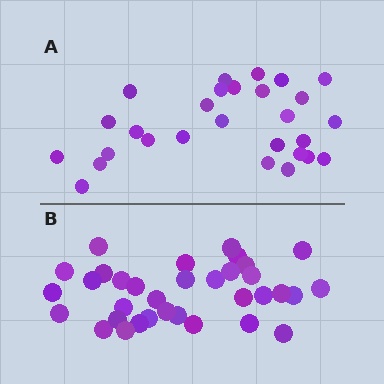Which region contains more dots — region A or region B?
Region B (the bottom region) has more dots.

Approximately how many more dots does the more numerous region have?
Region B has about 6 more dots than region A.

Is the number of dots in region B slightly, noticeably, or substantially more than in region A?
Region B has only slightly more — the two regions are fairly close. The ratio is roughly 1.2 to 1.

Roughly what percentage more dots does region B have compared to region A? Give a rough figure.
About 20% more.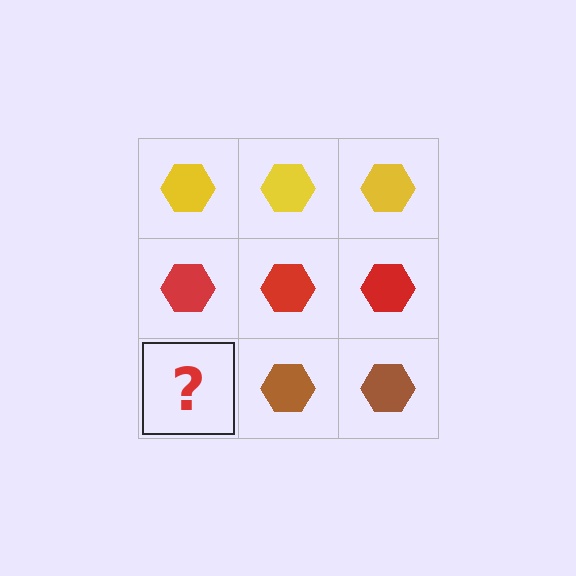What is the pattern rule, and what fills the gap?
The rule is that each row has a consistent color. The gap should be filled with a brown hexagon.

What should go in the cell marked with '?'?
The missing cell should contain a brown hexagon.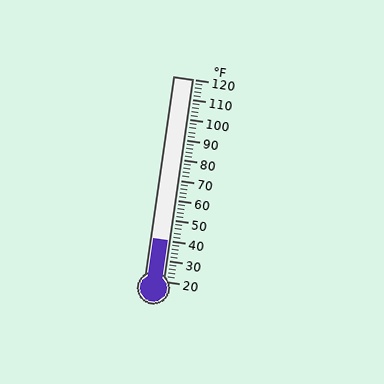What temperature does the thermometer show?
The thermometer shows approximately 40°F.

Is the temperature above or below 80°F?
The temperature is below 80°F.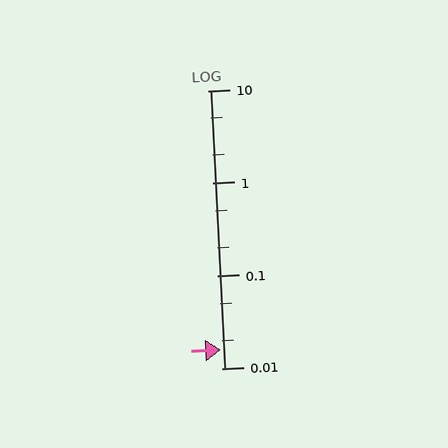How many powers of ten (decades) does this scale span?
The scale spans 3 decades, from 0.01 to 10.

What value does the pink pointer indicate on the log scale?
The pointer indicates approximately 0.016.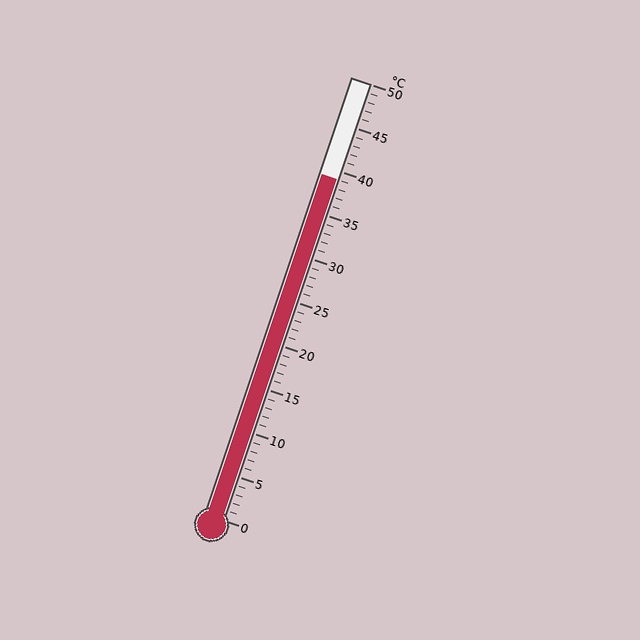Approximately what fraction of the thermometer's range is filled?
The thermometer is filled to approximately 80% of its range.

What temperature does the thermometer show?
The thermometer shows approximately 39°C.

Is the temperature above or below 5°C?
The temperature is above 5°C.